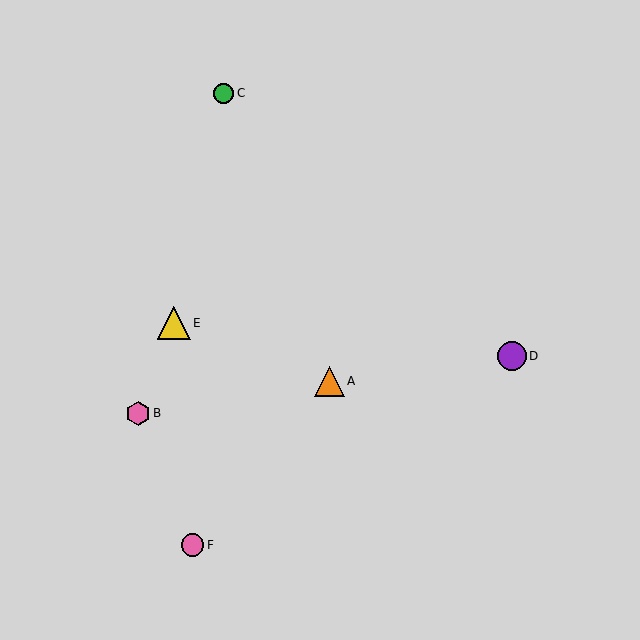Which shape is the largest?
The yellow triangle (labeled E) is the largest.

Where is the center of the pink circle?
The center of the pink circle is at (192, 545).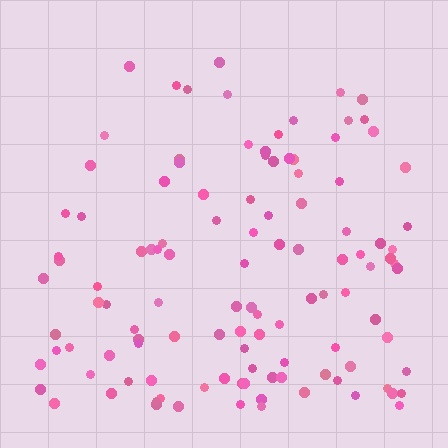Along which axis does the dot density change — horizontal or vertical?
Vertical.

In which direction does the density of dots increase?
From top to bottom, with the bottom side densest.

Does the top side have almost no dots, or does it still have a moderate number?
Still a moderate number, just noticeably fewer than the bottom.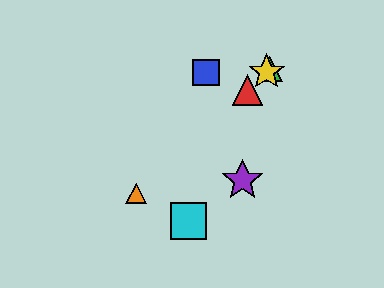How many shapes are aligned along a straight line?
4 shapes (the red triangle, the green triangle, the yellow star, the orange triangle) are aligned along a straight line.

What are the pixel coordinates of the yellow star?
The yellow star is at (267, 72).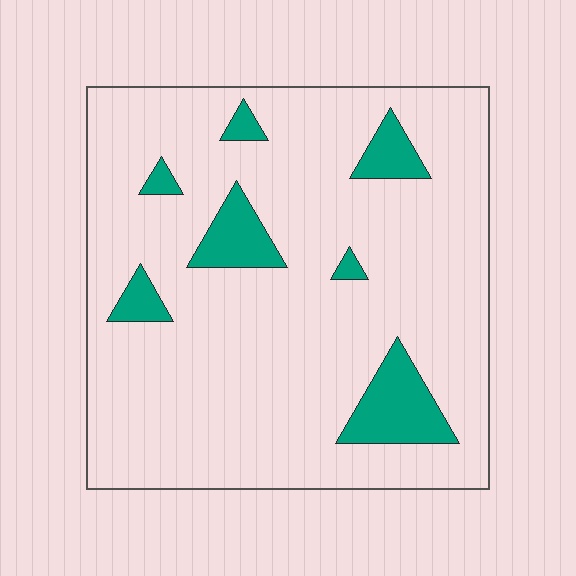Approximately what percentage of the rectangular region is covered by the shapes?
Approximately 10%.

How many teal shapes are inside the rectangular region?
7.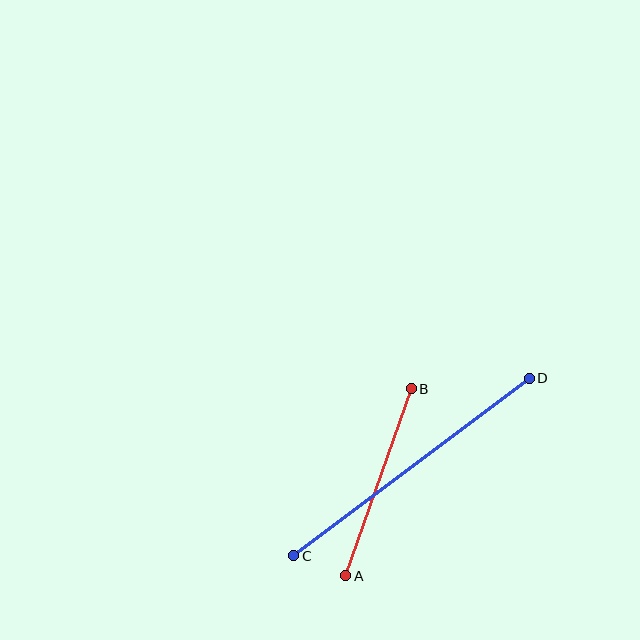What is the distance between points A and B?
The distance is approximately 198 pixels.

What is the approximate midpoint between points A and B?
The midpoint is at approximately (379, 482) pixels.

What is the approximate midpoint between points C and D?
The midpoint is at approximately (411, 467) pixels.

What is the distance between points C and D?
The distance is approximately 295 pixels.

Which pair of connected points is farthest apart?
Points C and D are farthest apart.